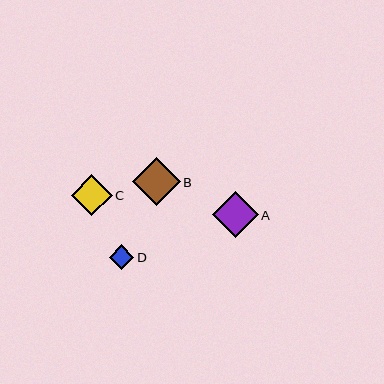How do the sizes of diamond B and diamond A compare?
Diamond B and diamond A are approximately the same size.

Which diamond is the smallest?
Diamond D is the smallest with a size of approximately 25 pixels.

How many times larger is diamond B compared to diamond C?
Diamond B is approximately 1.2 times the size of diamond C.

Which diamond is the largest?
Diamond B is the largest with a size of approximately 48 pixels.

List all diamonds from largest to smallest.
From largest to smallest: B, A, C, D.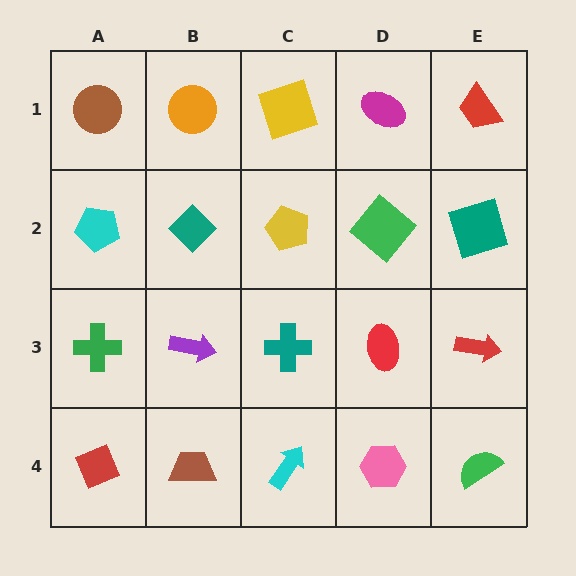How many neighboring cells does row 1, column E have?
2.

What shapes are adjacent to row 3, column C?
A yellow pentagon (row 2, column C), a cyan arrow (row 4, column C), a purple arrow (row 3, column B), a red ellipse (row 3, column D).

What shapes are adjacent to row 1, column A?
A cyan pentagon (row 2, column A), an orange circle (row 1, column B).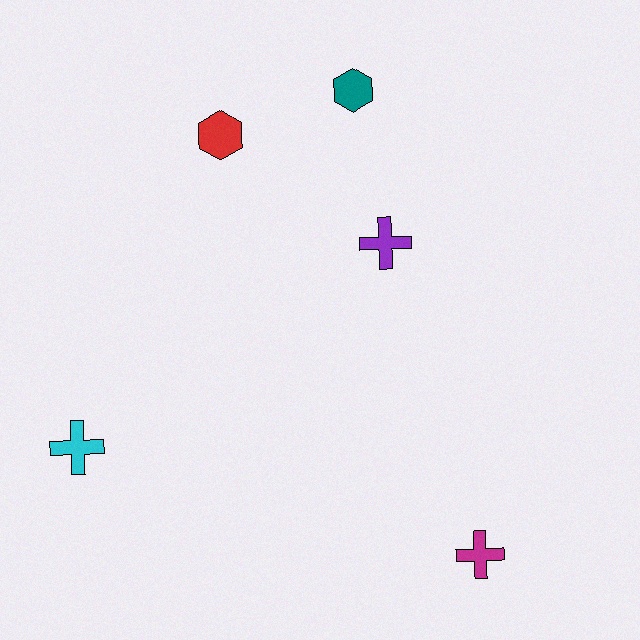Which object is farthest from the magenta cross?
The red hexagon is farthest from the magenta cross.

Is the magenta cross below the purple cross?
Yes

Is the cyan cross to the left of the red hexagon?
Yes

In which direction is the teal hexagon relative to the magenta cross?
The teal hexagon is above the magenta cross.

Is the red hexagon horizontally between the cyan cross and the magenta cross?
Yes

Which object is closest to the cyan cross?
The red hexagon is closest to the cyan cross.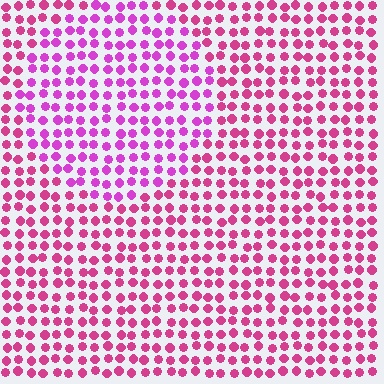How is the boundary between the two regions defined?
The boundary is defined purely by a slight shift in hue (about 27 degrees). Spacing, size, and orientation are identical on both sides.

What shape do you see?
I see a circle.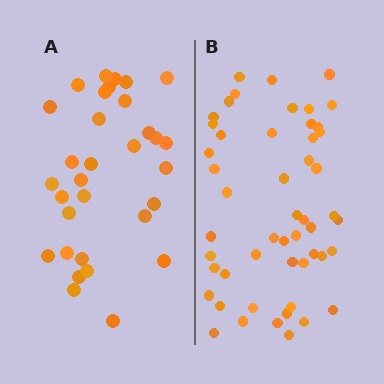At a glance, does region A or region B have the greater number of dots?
Region B (the right region) has more dots.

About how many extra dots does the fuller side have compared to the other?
Region B has approximately 20 more dots than region A.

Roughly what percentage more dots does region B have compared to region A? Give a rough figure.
About 60% more.